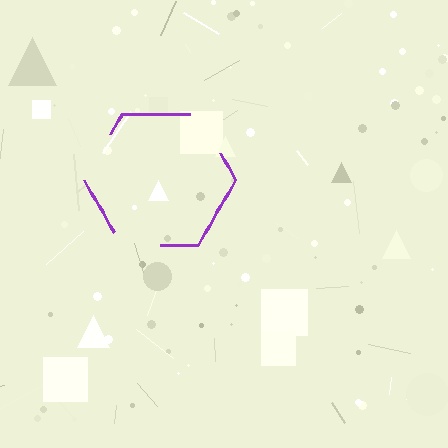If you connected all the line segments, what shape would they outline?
They would outline a hexagon.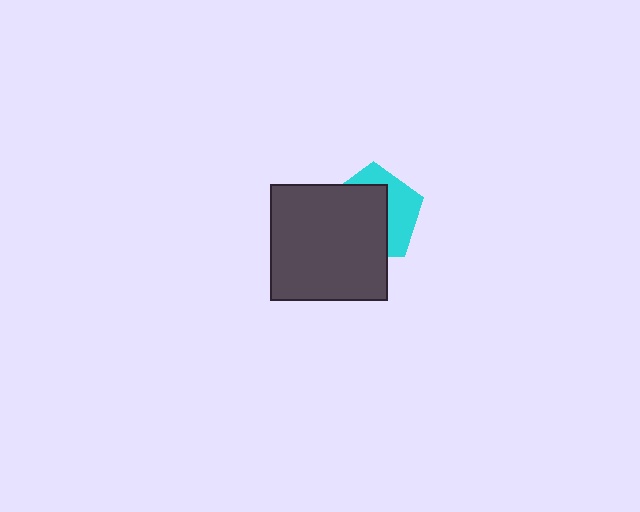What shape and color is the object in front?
The object in front is a dark gray square.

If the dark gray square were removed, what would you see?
You would see the complete cyan pentagon.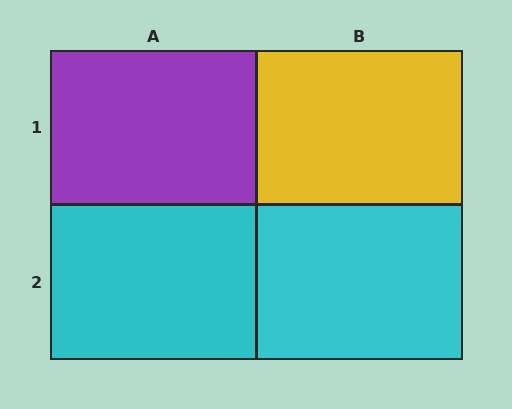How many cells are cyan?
2 cells are cyan.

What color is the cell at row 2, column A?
Cyan.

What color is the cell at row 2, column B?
Cyan.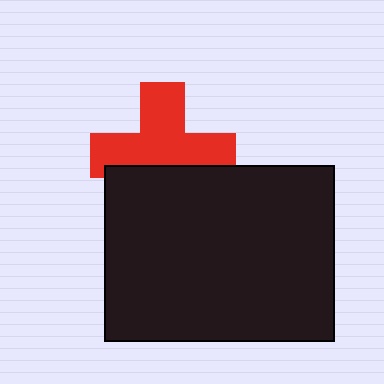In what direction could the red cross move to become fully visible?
The red cross could move up. That would shift it out from behind the black rectangle entirely.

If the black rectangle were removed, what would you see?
You would see the complete red cross.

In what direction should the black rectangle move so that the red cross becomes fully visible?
The black rectangle should move down. That is the shortest direction to clear the overlap and leave the red cross fully visible.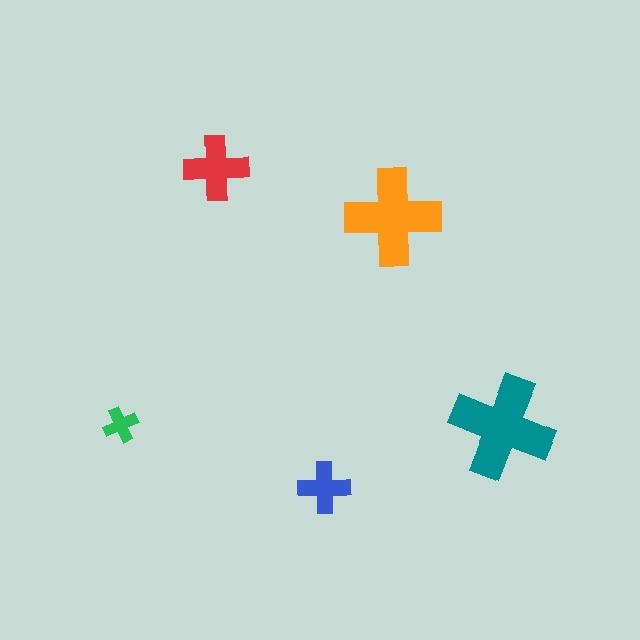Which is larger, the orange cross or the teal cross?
The teal one.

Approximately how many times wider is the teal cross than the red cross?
About 1.5 times wider.